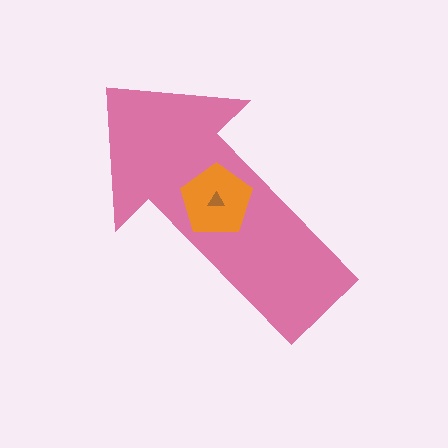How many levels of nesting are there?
3.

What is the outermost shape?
The pink arrow.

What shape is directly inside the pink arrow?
The orange pentagon.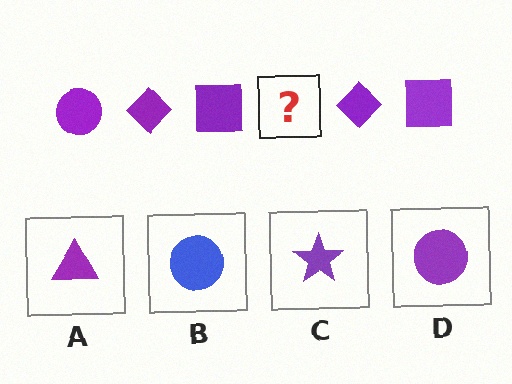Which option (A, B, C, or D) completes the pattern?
D.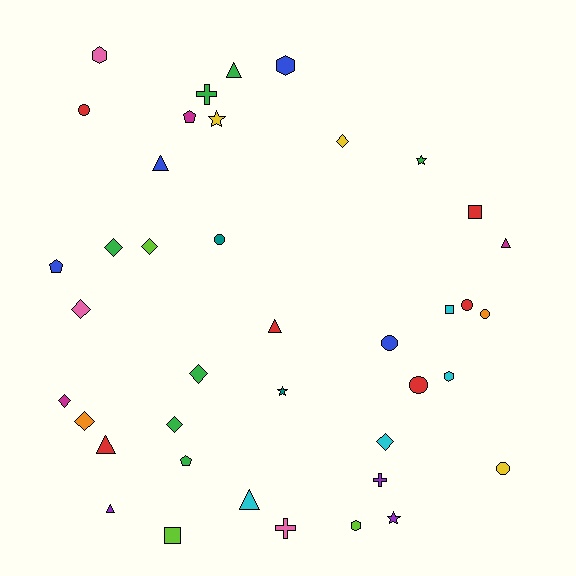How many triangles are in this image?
There are 7 triangles.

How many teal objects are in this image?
There are 2 teal objects.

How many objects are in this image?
There are 40 objects.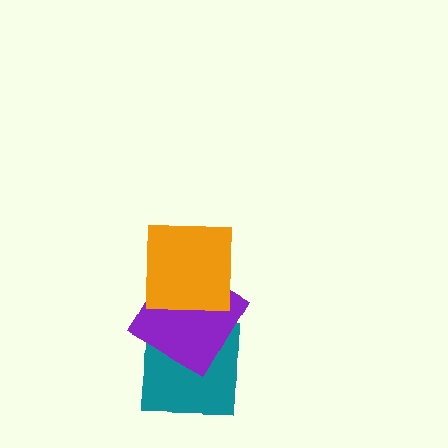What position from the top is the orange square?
The orange square is 1st from the top.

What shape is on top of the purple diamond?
The orange square is on top of the purple diamond.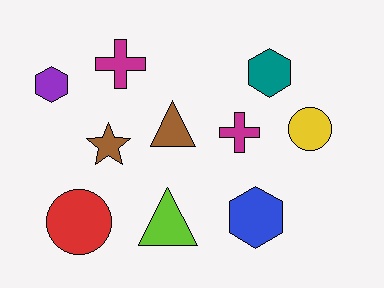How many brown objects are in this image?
There are 2 brown objects.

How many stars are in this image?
There is 1 star.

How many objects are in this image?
There are 10 objects.